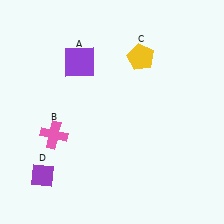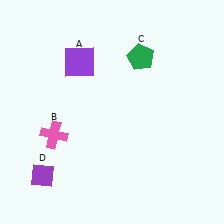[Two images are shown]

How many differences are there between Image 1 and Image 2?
There is 1 difference between the two images.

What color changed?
The pentagon (C) changed from yellow in Image 1 to green in Image 2.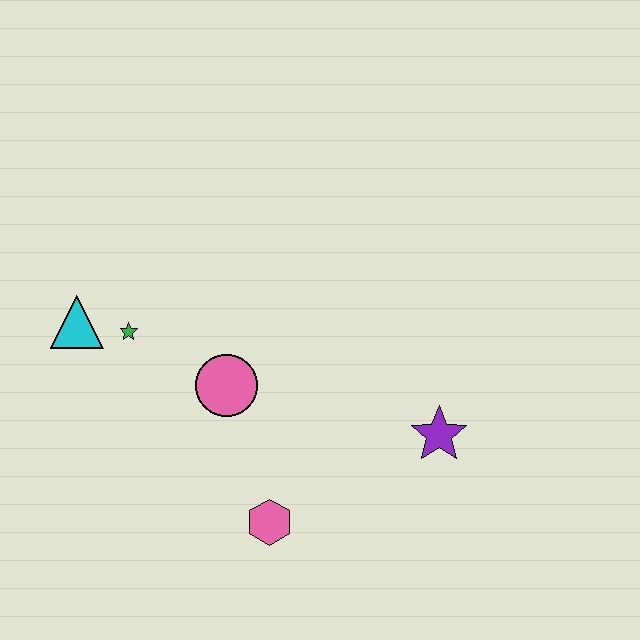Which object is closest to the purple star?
The pink hexagon is closest to the purple star.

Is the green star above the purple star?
Yes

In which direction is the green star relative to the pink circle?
The green star is to the left of the pink circle.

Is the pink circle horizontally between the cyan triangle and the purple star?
Yes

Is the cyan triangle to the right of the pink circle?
No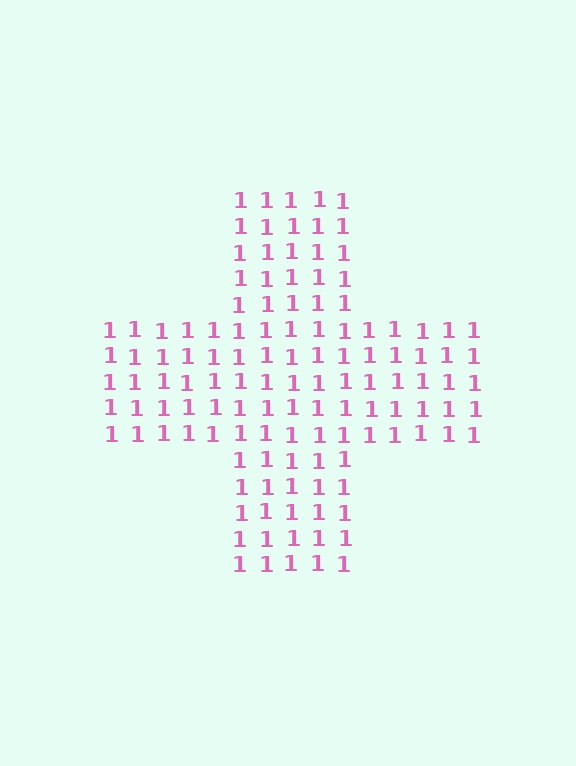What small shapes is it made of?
It is made of small digit 1's.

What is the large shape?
The large shape is a cross.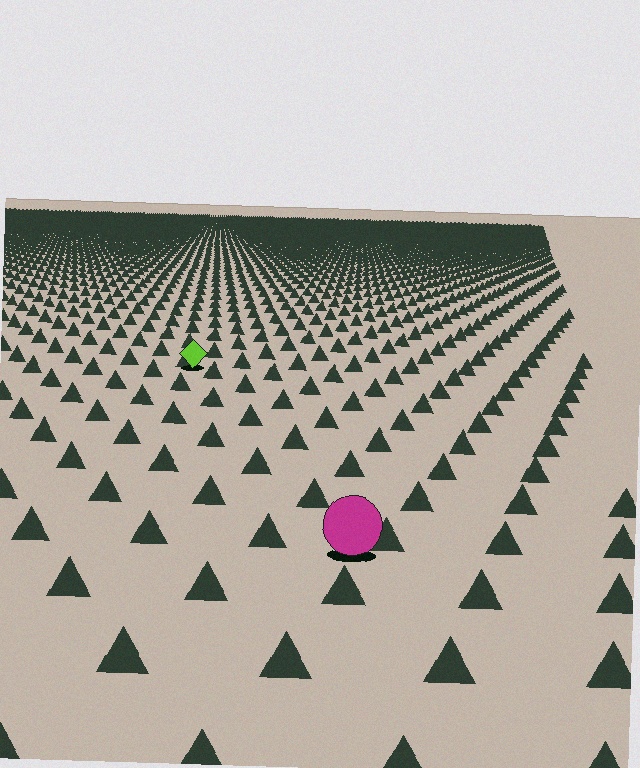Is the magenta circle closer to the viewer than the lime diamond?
Yes. The magenta circle is closer — you can tell from the texture gradient: the ground texture is coarser near it.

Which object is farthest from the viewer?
The lime diamond is farthest from the viewer. It appears smaller and the ground texture around it is denser.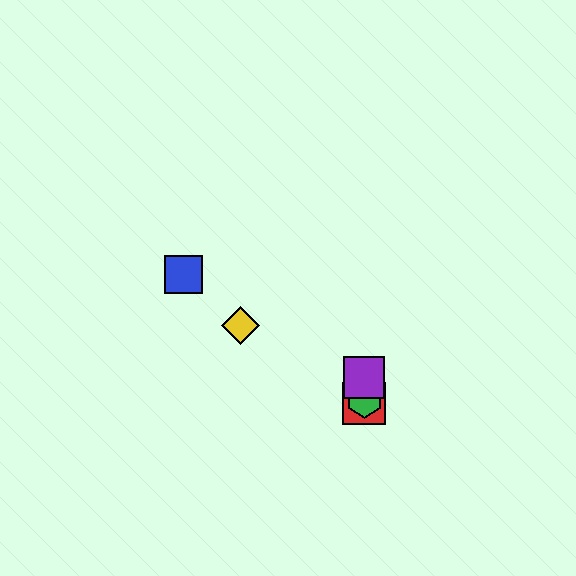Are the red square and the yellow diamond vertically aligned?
No, the red square is at x≈364 and the yellow diamond is at x≈240.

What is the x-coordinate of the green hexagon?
The green hexagon is at x≈364.